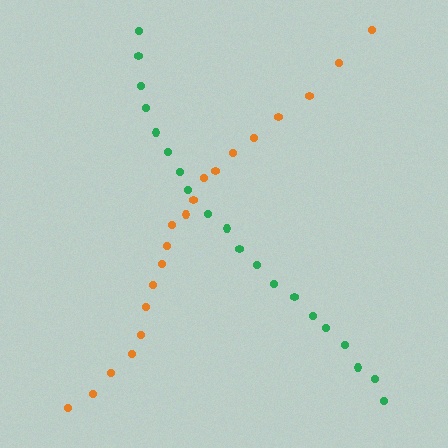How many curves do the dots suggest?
There are 2 distinct paths.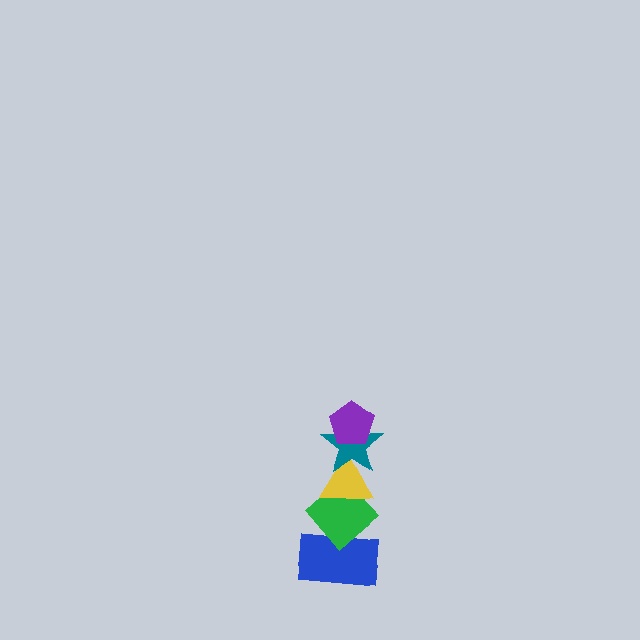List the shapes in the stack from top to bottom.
From top to bottom: the purple pentagon, the teal star, the yellow triangle, the green diamond, the blue rectangle.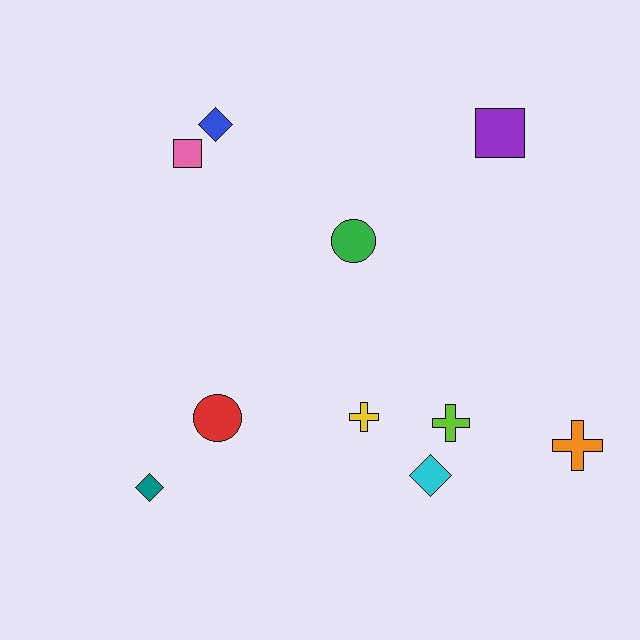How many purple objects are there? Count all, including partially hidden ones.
There is 1 purple object.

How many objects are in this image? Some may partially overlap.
There are 10 objects.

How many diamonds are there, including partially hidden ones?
There are 3 diamonds.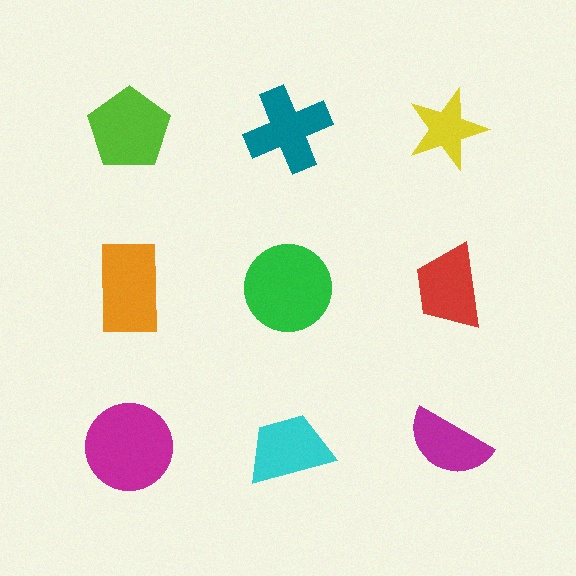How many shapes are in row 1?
3 shapes.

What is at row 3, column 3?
A magenta semicircle.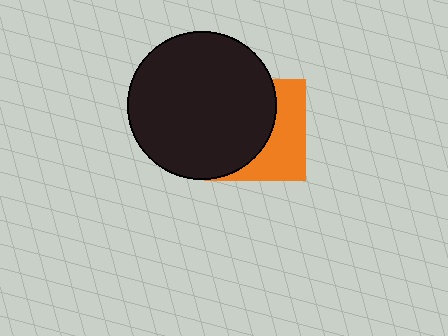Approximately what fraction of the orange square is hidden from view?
Roughly 59% of the orange square is hidden behind the black circle.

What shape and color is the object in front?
The object in front is a black circle.